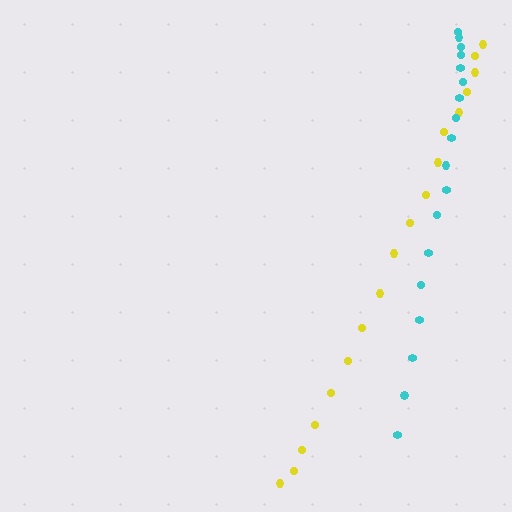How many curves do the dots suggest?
There are 2 distinct paths.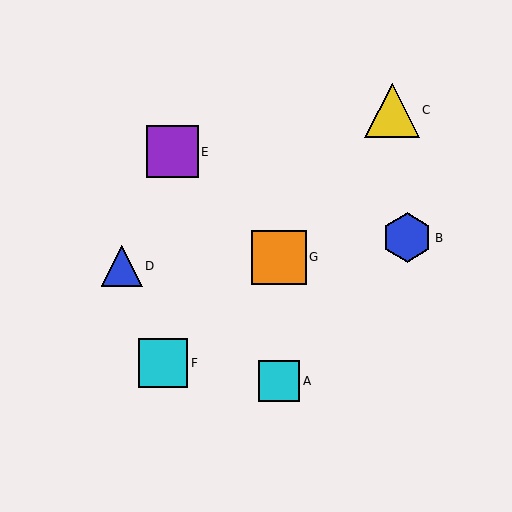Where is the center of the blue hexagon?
The center of the blue hexagon is at (407, 238).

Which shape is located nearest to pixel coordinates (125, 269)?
The blue triangle (labeled D) at (122, 266) is nearest to that location.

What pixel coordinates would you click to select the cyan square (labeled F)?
Click at (163, 363) to select the cyan square F.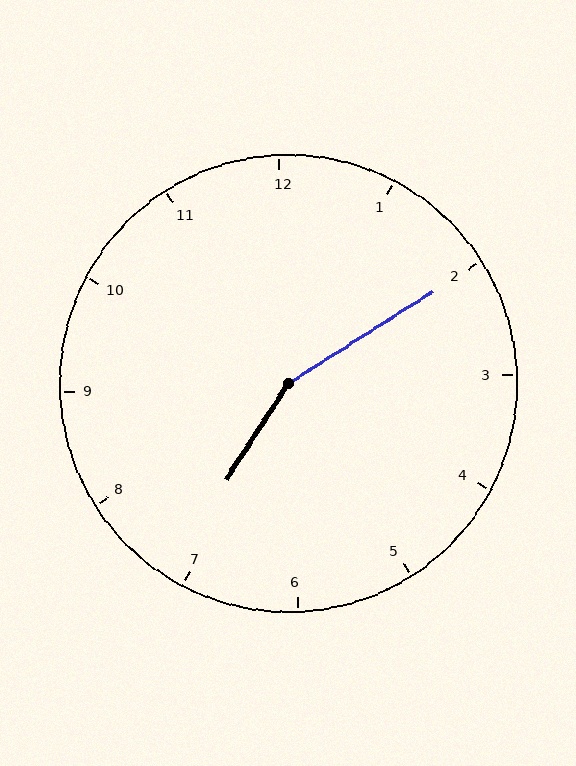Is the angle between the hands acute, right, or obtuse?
It is obtuse.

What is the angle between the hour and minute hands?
Approximately 155 degrees.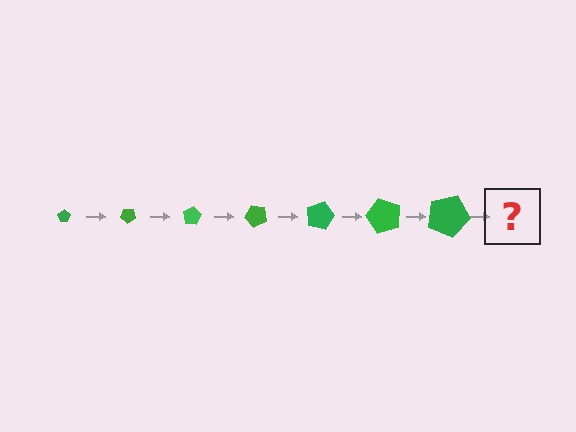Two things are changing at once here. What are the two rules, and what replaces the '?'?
The two rules are that the pentagon grows larger each step and it rotates 40 degrees each step. The '?' should be a pentagon, larger than the previous one and rotated 280 degrees from the start.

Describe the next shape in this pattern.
It should be a pentagon, larger than the previous one and rotated 280 degrees from the start.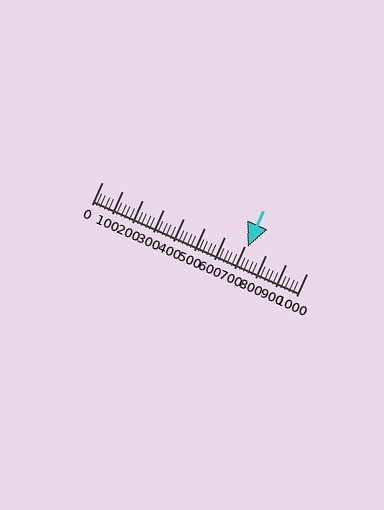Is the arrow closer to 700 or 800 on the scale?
The arrow is closer to 700.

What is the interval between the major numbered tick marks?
The major tick marks are spaced 100 units apart.